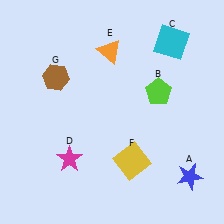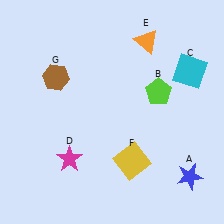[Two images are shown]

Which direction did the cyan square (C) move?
The cyan square (C) moved down.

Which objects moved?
The objects that moved are: the cyan square (C), the orange triangle (E).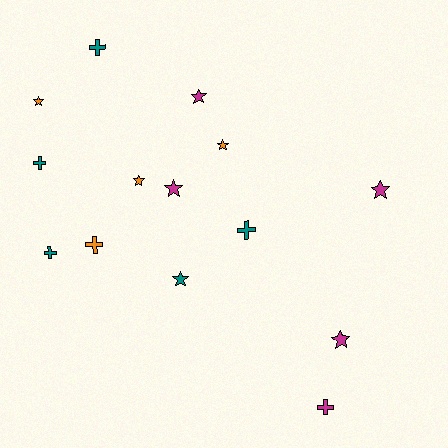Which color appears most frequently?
Magenta, with 5 objects.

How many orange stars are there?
There are 3 orange stars.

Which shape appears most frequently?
Star, with 8 objects.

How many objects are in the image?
There are 14 objects.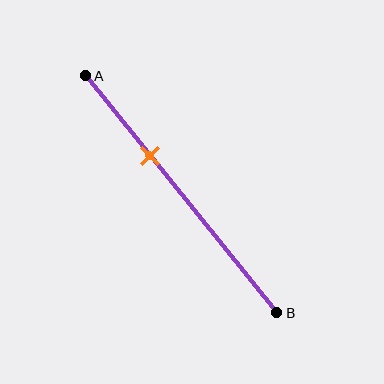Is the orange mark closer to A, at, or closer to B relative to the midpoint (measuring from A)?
The orange mark is closer to point A than the midpoint of segment AB.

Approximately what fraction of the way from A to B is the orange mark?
The orange mark is approximately 35% of the way from A to B.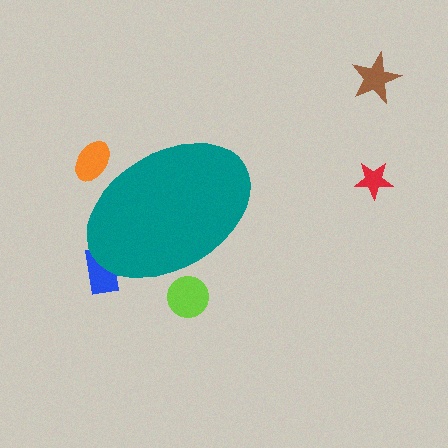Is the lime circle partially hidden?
Yes, the lime circle is partially hidden behind the teal ellipse.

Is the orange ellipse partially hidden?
Yes, the orange ellipse is partially hidden behind the teal ellipse.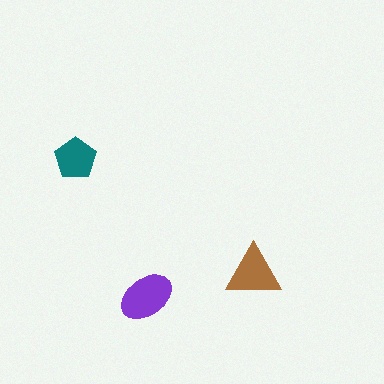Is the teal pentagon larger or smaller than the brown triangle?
Smaller.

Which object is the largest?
The purple ellipse.